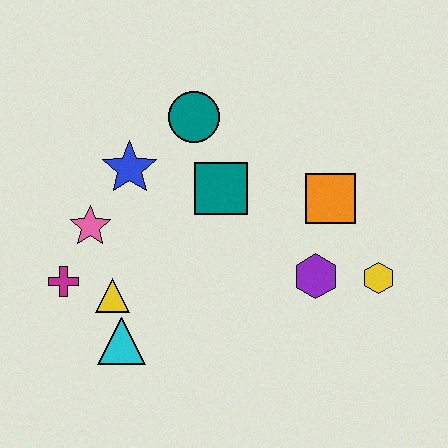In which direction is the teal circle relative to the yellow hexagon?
The teal circle is to the left of the yellow hexagon.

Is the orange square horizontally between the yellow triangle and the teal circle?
No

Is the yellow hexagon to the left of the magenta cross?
No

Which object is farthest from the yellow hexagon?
The magenta cross is farthest from the yellow hexagon.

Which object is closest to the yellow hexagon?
The purple hexagon is closest to the yellow hexagon.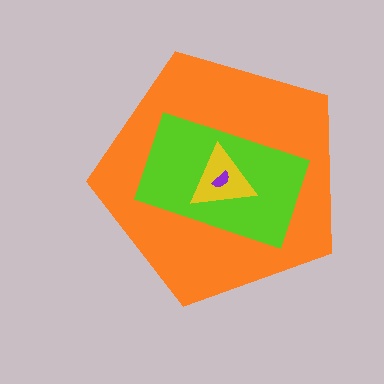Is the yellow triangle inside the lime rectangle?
Yes.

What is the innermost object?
The purple semicircle.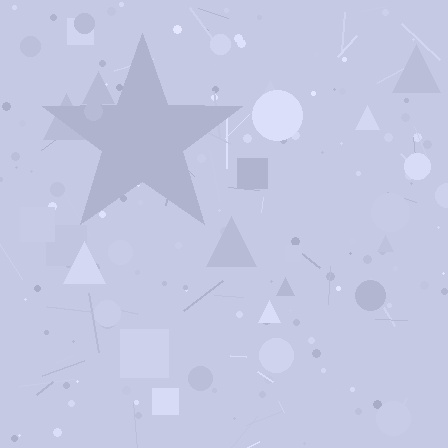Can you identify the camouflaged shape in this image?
The camouflaged shape is a star.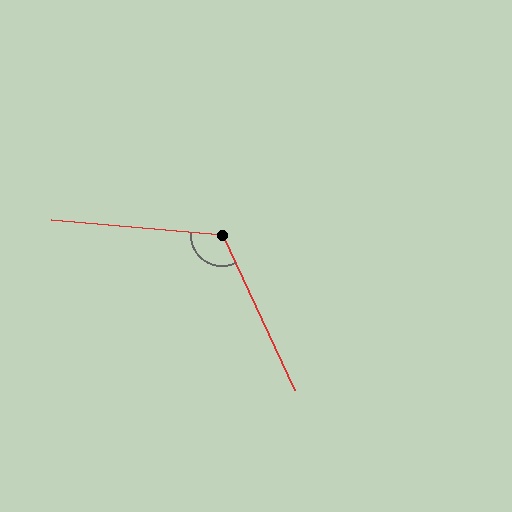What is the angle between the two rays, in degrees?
Approximately 120 degrees.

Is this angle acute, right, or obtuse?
It is obtuse.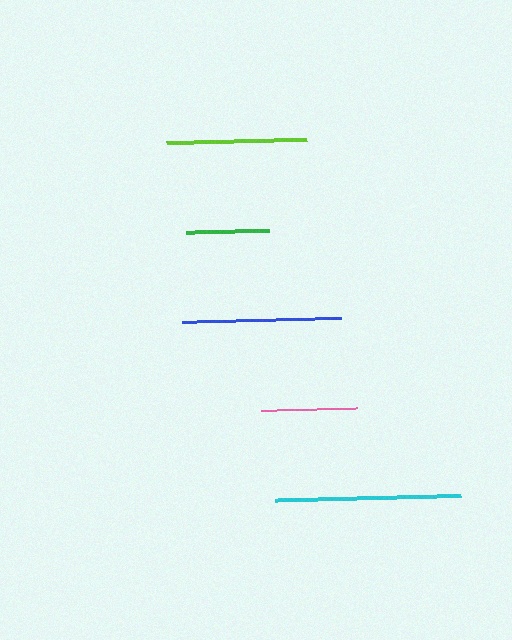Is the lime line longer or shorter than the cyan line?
The cyan line is longer than the lime line.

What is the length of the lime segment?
The lime segment is approximately 140 pixels long.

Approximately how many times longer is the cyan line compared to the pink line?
The cyan line is approximately 1.9 times the length of the pink line.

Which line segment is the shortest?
The green line is the shortest at approximately 83 pixels.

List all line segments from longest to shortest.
From longest to shortest: cyan, blue, lime, pink, green.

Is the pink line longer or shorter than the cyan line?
The cyan line is longer than the pink line.